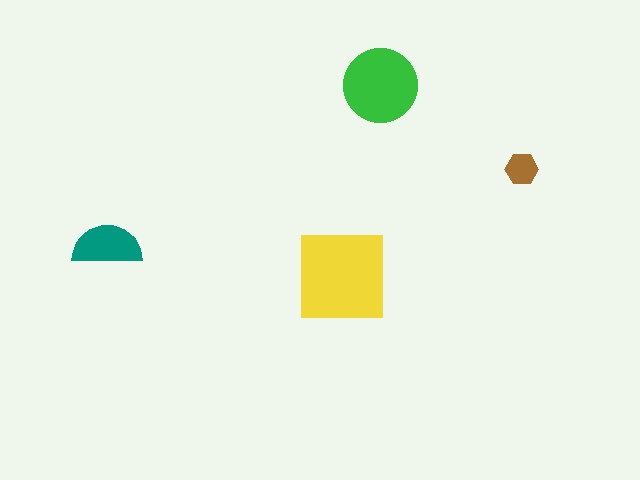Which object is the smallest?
The brown hexagon.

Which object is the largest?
The yellow square.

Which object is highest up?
The green circle is topmost.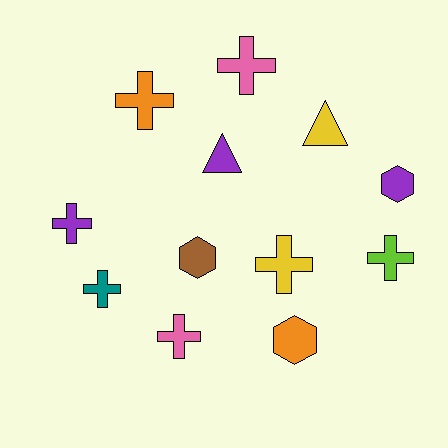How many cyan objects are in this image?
There are no cyan objects.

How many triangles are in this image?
There are 2 triangles.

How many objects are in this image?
There are 12 objects.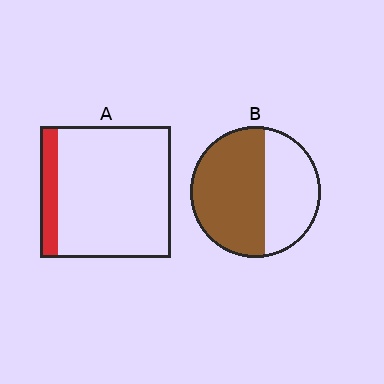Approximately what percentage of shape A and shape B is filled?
A is approximately 15% and B is approximately 60%.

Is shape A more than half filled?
No.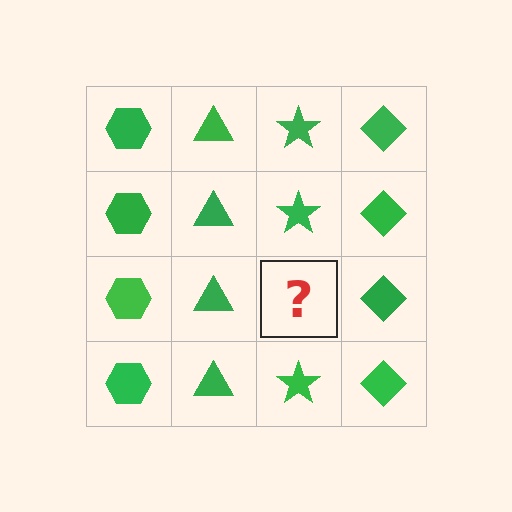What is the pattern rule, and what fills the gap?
The rule is that each column has a consistent shape. The gap should be filled with a green star.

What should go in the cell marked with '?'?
The missing cell should contain a green star.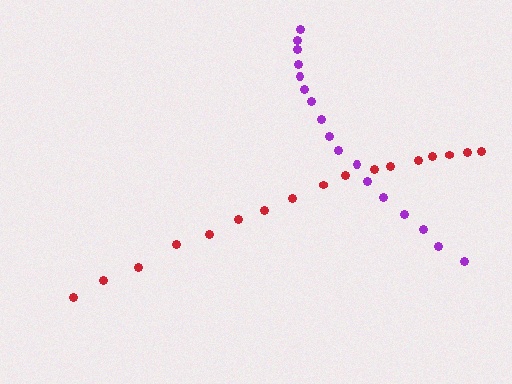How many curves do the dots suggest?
There are 2 distinct paths.